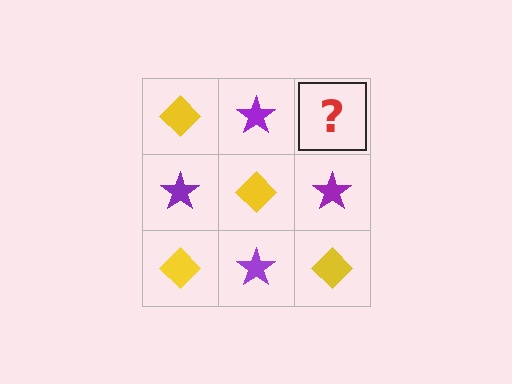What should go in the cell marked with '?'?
The missing cell should contain a yellow diamond.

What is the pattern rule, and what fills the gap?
The rule is that it alternates yellow diamond and purple star in a checkerboard pattern. The gap should be filled with a yellow diamond.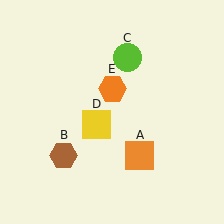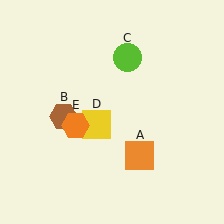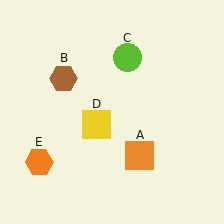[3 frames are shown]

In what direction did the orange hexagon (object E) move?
The orange hexagon (object E) moved down and to the left.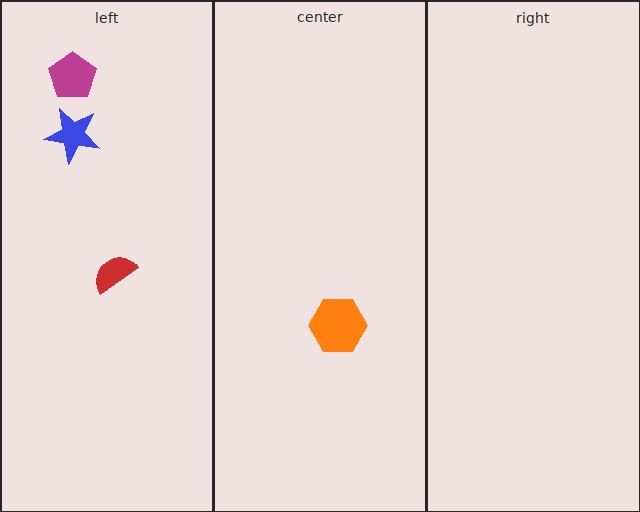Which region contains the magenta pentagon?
The left region.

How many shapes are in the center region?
1.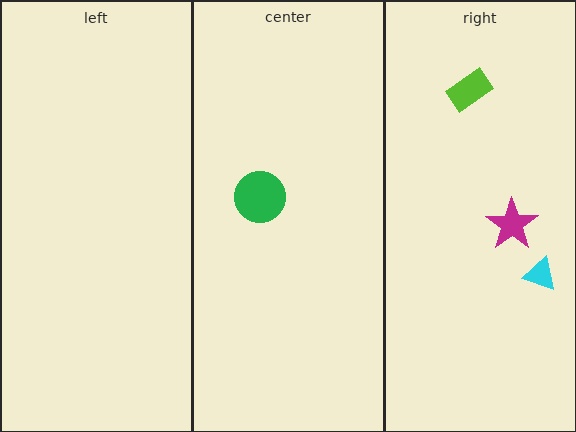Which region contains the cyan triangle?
The right region.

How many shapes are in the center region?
1.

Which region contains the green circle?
The center region.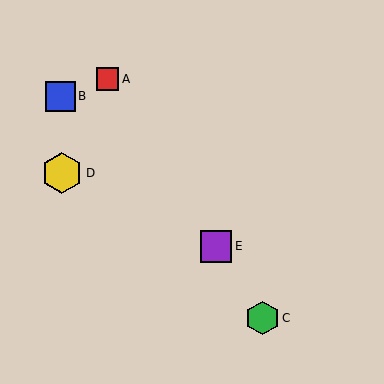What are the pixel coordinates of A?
Object A is at (108, 79).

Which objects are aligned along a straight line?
Objects A, C, E are aligned along a straight line.